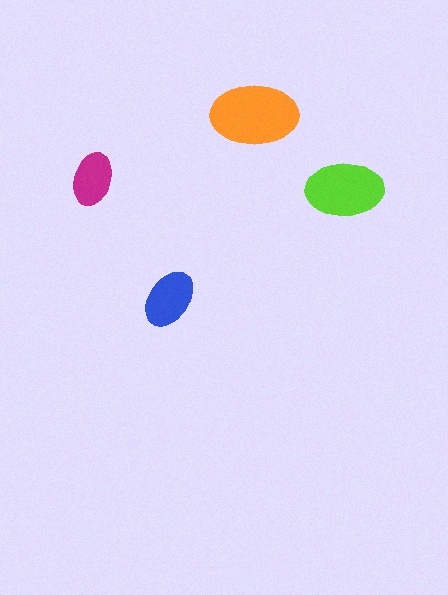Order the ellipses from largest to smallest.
the orange one, the lime one, the blue one, the magenta one.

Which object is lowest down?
The blue ellipse is bottommost.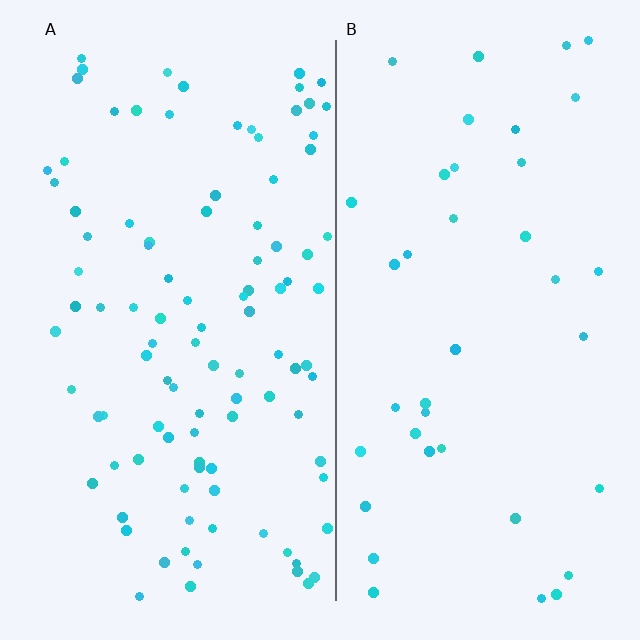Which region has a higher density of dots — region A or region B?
A (the left).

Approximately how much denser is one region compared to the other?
Approximately 2.6× — region A over region B.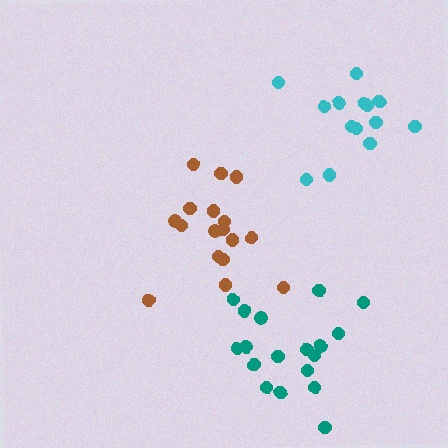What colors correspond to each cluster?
The clusters are colored: brown, cyan, teal.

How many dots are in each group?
Group 1: 17 dots, Group 2: 14 dots, Group 3: 18 dots (49 total).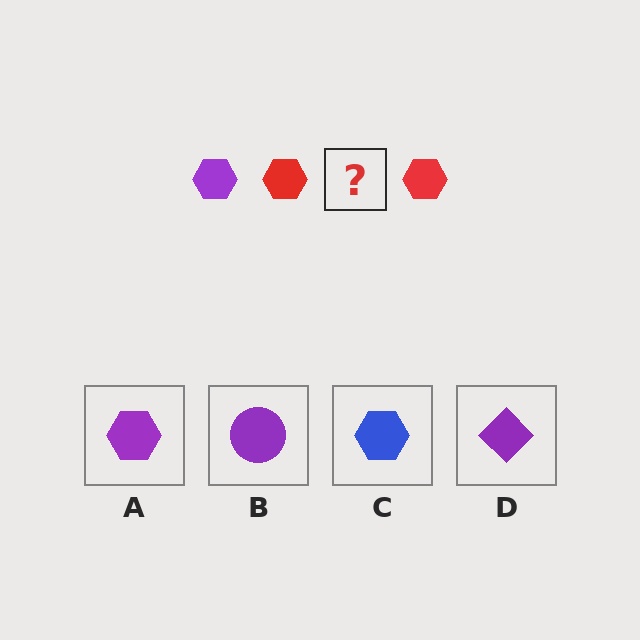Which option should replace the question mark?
Option A.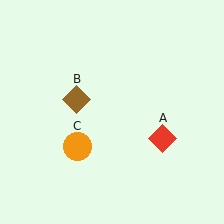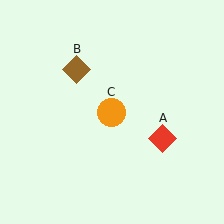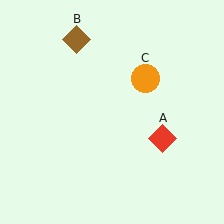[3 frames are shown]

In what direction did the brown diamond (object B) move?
The brown diamond (object B) moved up.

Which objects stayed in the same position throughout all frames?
Red diamond (object A) remained stationary.